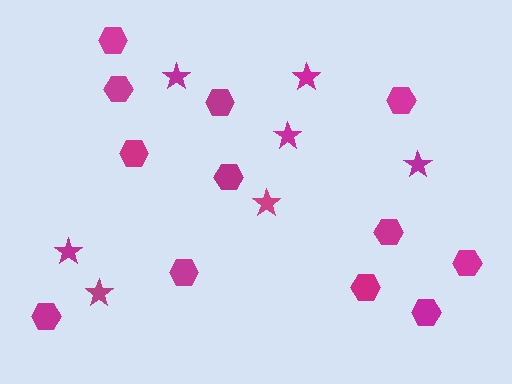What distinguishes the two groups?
There are 2 groups: one group of stars (7) and one group of hexagons (12).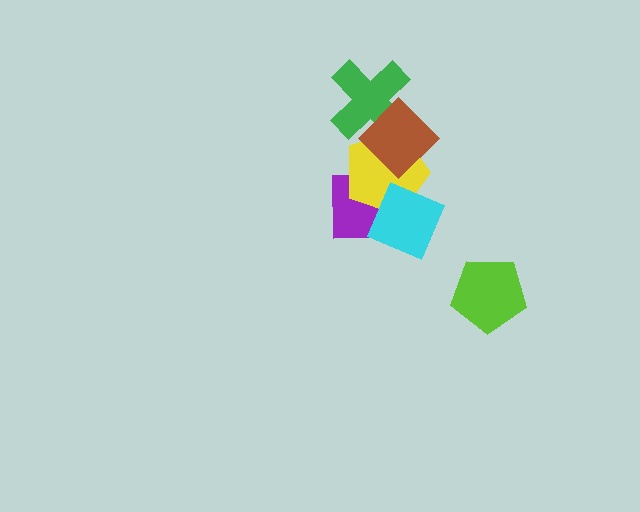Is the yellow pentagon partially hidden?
Yes, it is partially covered by another shape.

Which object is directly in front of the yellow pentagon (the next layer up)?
The cyan diamond is directly in front of the yellow pentagon.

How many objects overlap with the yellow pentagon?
4 objects overlap with the yellow pentagon.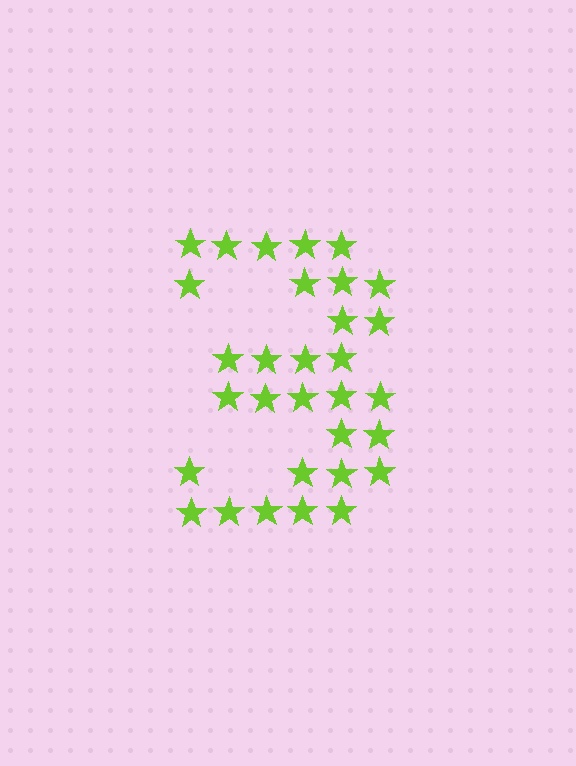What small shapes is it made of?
It is made of small stars.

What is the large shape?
The large shape is the digit 3.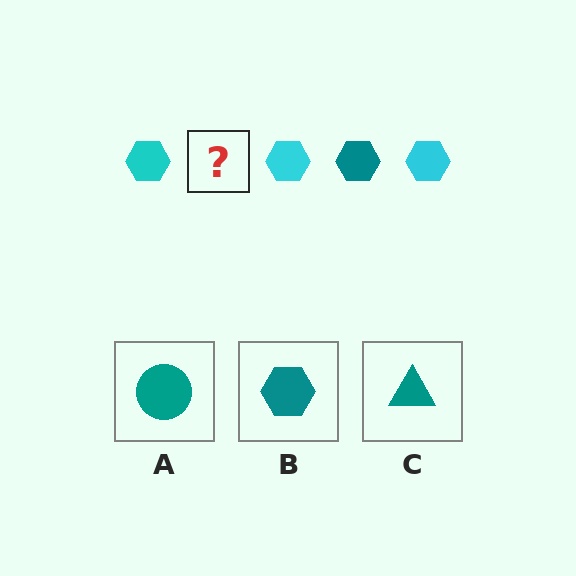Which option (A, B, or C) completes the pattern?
B.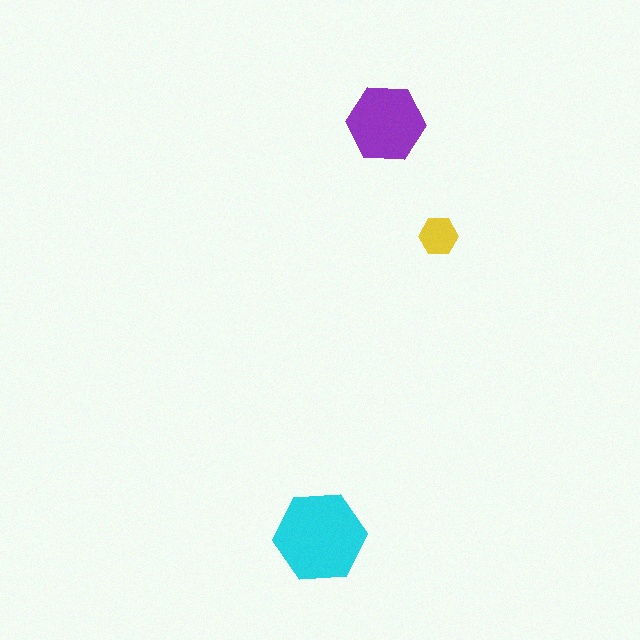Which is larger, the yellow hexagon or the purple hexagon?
The purple one.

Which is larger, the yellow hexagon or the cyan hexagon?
The cyan one.